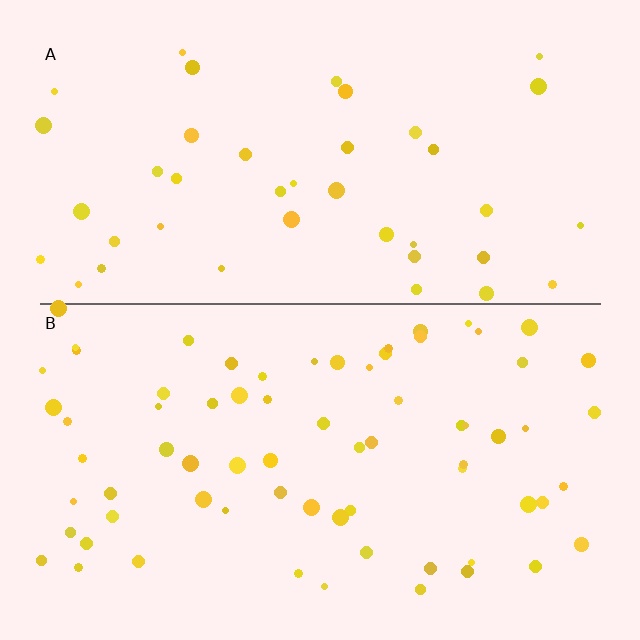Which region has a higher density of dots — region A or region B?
B (the bottom).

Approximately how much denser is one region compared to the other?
Approximately 1.7× — region B over region A.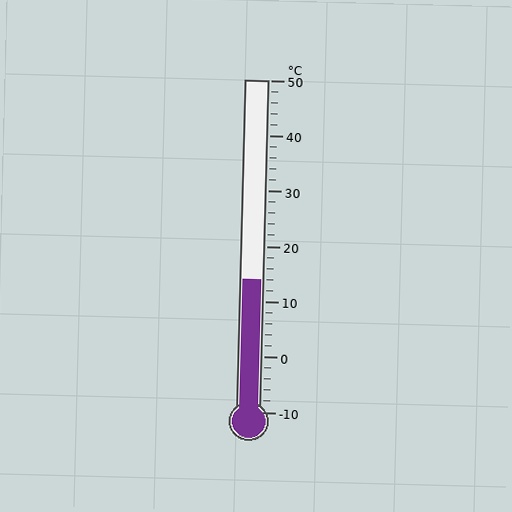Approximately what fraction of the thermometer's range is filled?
The thermometer is filled to approximately 40% of its range.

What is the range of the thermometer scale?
The thermometer scale ranges from -10°C to 50°C.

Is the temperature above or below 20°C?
The temperature is below 20°C.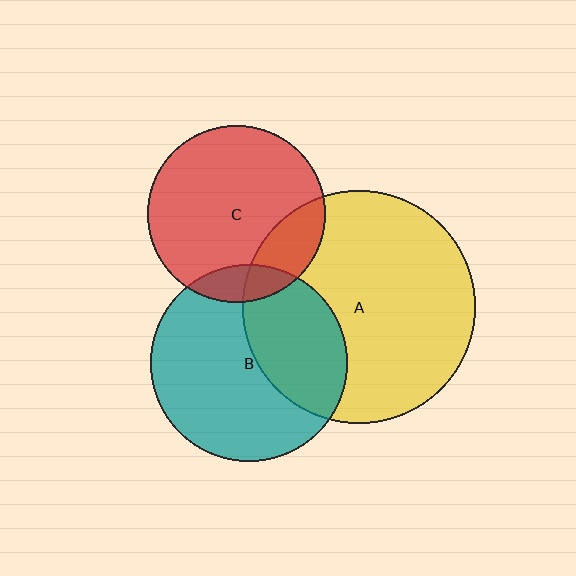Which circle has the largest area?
Circle A (yellow).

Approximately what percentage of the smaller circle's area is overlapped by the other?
Approximately 35%.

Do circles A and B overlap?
Yes.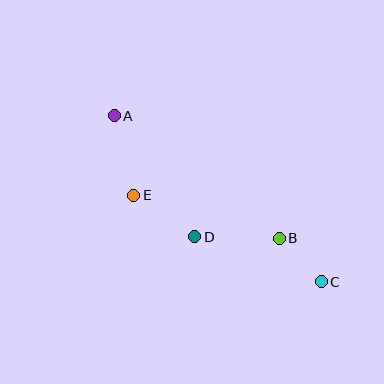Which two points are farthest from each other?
Points A and C are farthest from each other.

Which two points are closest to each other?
Points B and C are closest to each other.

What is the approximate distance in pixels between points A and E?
The distance between A and E is approximately 82 pixels.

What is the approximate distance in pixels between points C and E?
The distance between C and E is approximately 206 pixels.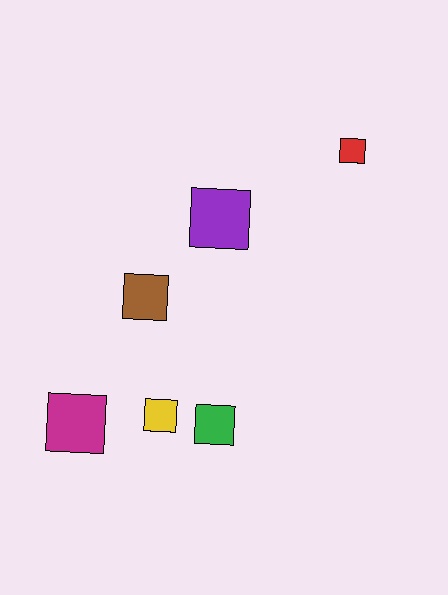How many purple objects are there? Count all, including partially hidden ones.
There is 1 purple object.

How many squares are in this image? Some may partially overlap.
There are 6 squares.